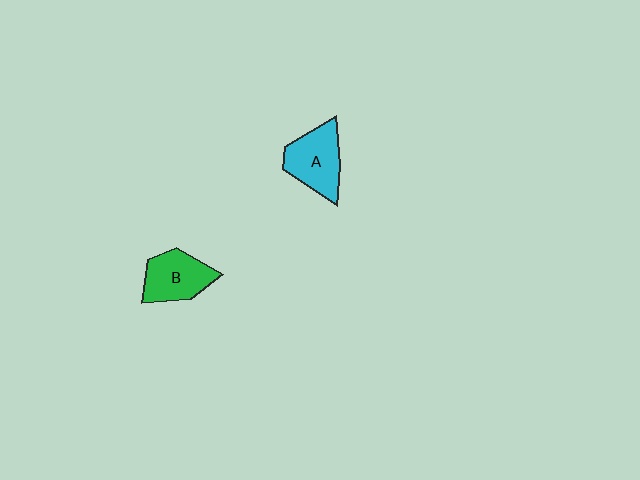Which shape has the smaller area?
Shape B (green).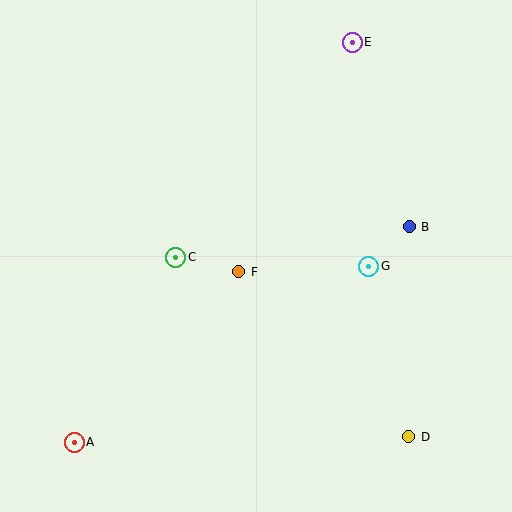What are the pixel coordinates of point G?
Point G is at (369, 266).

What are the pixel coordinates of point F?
Point F is at (239, 272).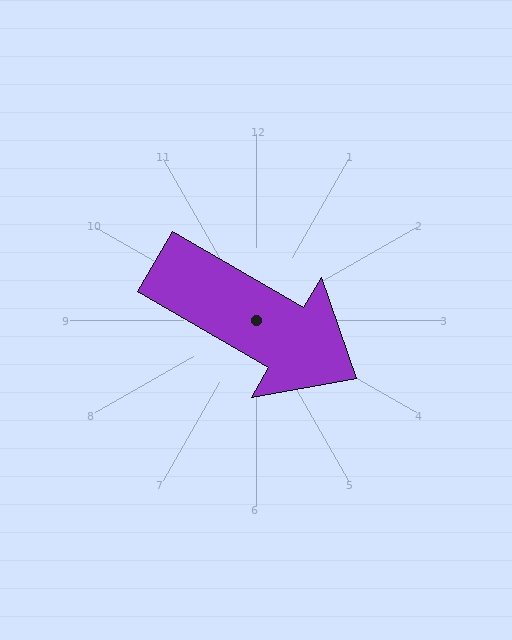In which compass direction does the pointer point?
Southeast.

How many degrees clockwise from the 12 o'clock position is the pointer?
Approximately 120 degrees.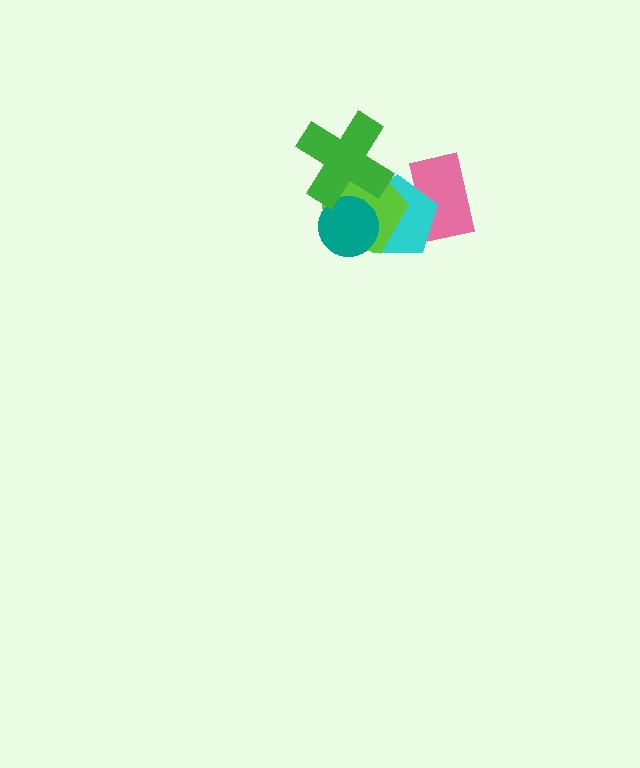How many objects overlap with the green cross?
3 objects overlap with the green cross.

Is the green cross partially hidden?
No, no other shape covers it.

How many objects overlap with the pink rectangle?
1 object overlaps with the pink rectangle.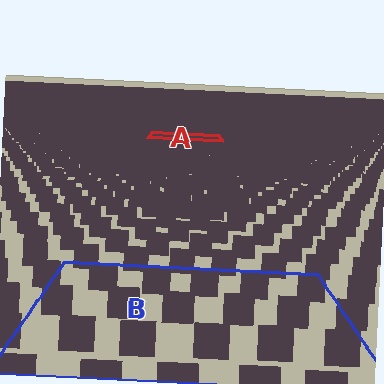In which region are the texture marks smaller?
The texture marks are smaller in region A, because it is farther away.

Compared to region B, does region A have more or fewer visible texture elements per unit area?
Region A has more texture elements per unit area — they are packed more densely because it is farther away.